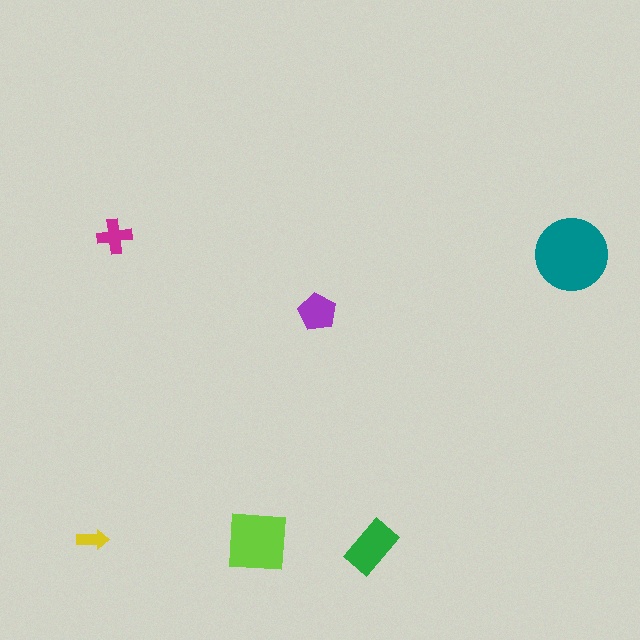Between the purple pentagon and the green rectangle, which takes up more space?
The green rectangle.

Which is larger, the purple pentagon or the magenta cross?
The purple pentagon.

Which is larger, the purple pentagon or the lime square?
The lime square.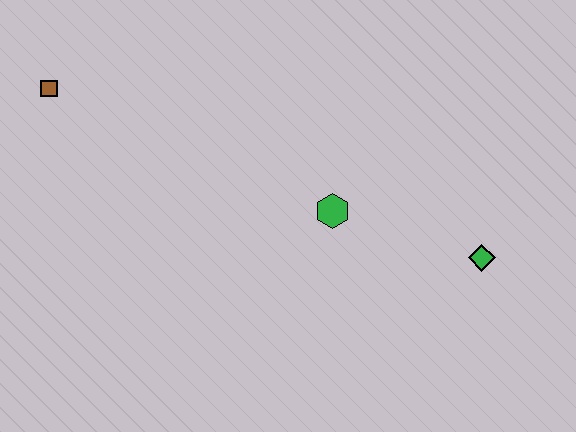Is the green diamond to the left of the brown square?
No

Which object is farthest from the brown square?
The green diamond is farthest from the brown square.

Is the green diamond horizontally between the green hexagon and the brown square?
No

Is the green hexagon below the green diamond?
No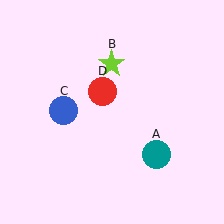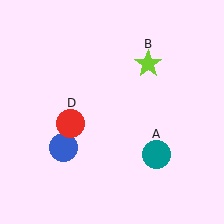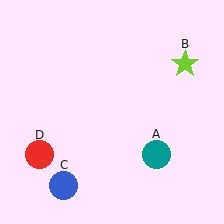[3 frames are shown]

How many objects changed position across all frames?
3 objects changed position: lime star (object B), blue circle (object C), red circle (object D).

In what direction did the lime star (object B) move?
The lime star (object B) moved right.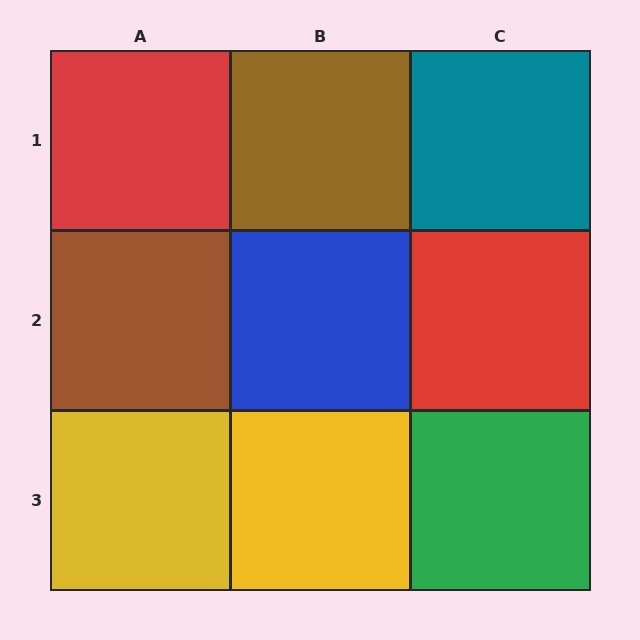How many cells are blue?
1 cell is blue.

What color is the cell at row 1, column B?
Brown.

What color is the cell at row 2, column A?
Brown.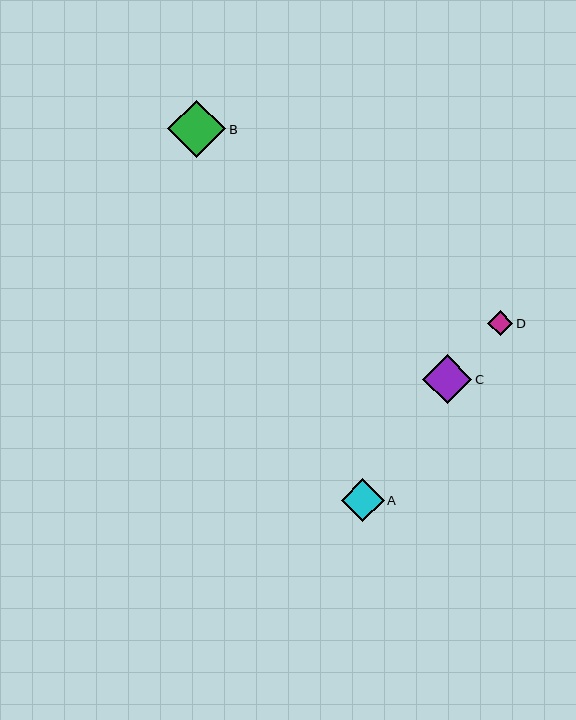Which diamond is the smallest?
Diamond D is the smallest with a size of approximately 25 pixels.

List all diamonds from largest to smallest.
From largest to smallest: B, C, A, D.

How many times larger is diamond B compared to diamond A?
Diamond B is approximately 1.3 times the size of diamond A.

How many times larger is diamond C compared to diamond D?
Diamond C is approximately 2.0 times the size of diamond D.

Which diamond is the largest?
Diamond B is the largest with a size of approximately 58 pixels.